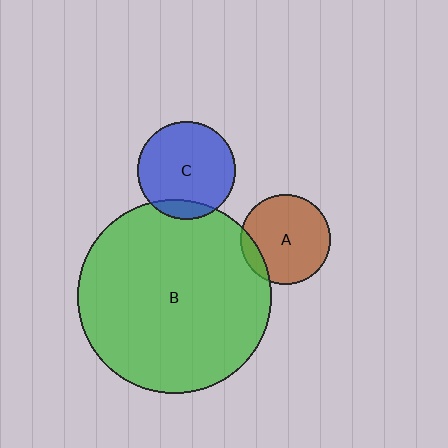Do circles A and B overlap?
Yes.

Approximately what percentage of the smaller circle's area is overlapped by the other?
Approximately 10%.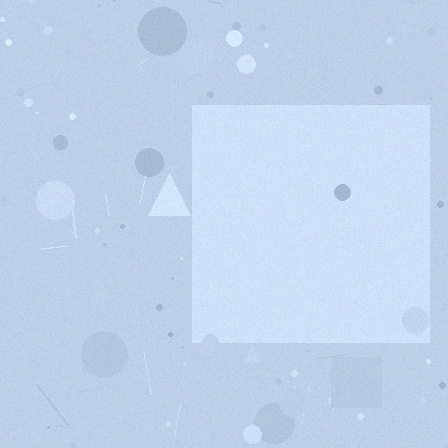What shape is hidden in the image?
A square is hidden in the image.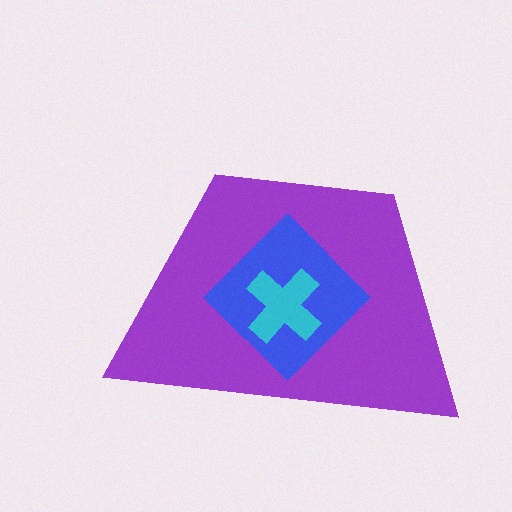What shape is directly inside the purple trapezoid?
The blue diamond.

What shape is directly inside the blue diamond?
The cyan cross.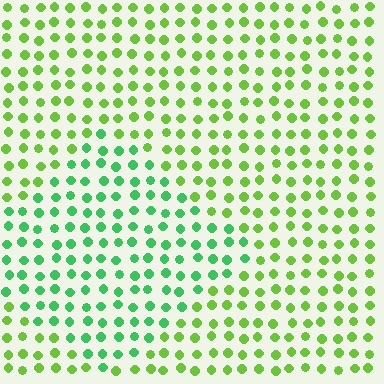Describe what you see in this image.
The image is filled with small lime elements in a uniform arrangement. A diamond-shaped region is visible where the elements are tinted to a slightly different hue, forming a subtle color boundary.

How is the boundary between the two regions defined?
The boundary is defined purely by a slight shift in hue (about 37 degrees). Spacing, size, and orientation are identical on both sides.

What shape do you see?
I see a diamond.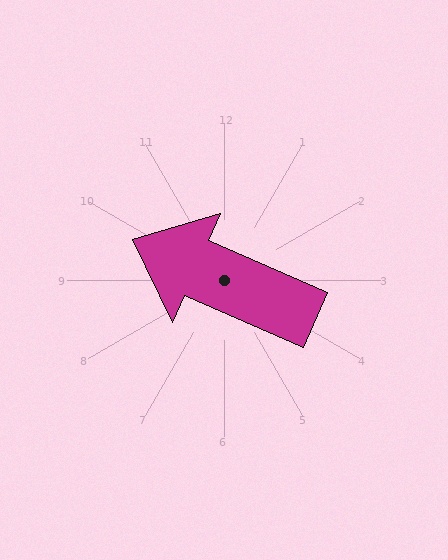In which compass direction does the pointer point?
Northwest.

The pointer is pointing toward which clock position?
Roughly 10 o'clock.